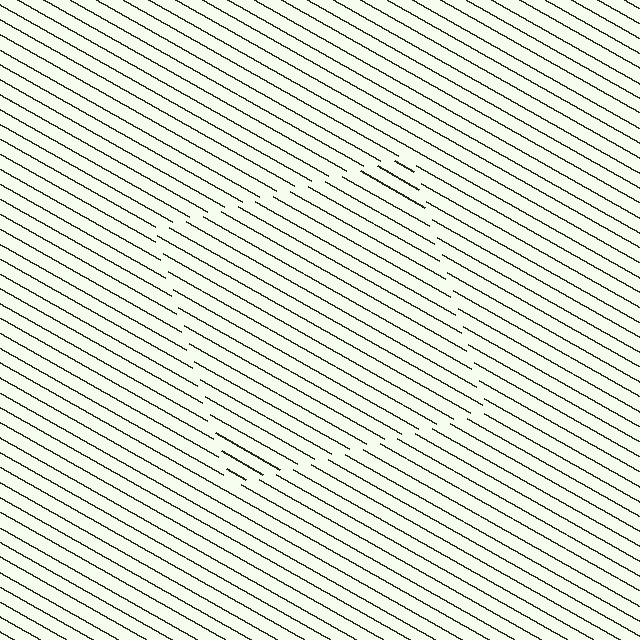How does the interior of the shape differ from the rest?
The interior of the shape contains the same grating, shifted by half a period — the contour is defined by the phase discontinuity where line-ends from the inner and outer gratings abut.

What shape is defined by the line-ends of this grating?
An illusory square. The interior of the shape contains the same grating, shifted by half a period — the contour is defined by the phase discontinuity where line-ends from the inner and outer gratings abut.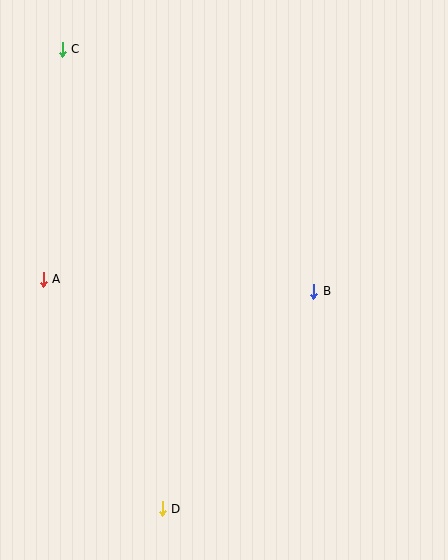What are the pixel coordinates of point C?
Point C is at (62, 49).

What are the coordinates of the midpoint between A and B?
The midpoint between A and B is at (178, 285).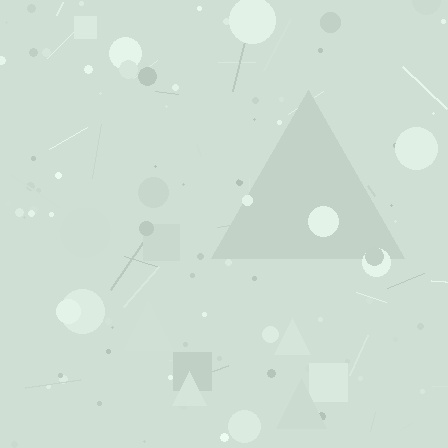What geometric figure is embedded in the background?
A triangle is embedded in the background.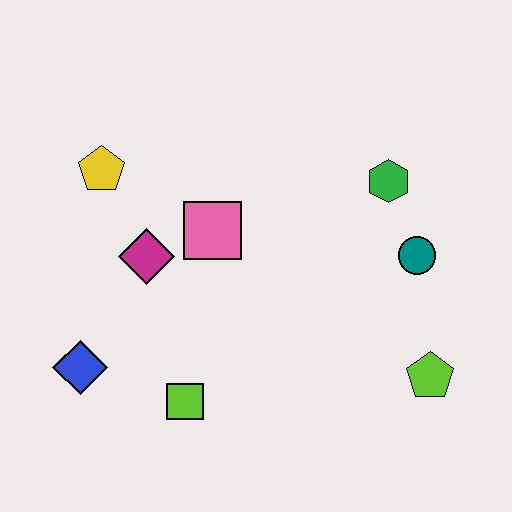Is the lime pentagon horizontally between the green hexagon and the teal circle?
No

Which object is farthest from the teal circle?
The blue diamond is farthest from the teal circle.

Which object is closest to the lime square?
The blue diamond is closest to the lime square.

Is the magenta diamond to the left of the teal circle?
Yes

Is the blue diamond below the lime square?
No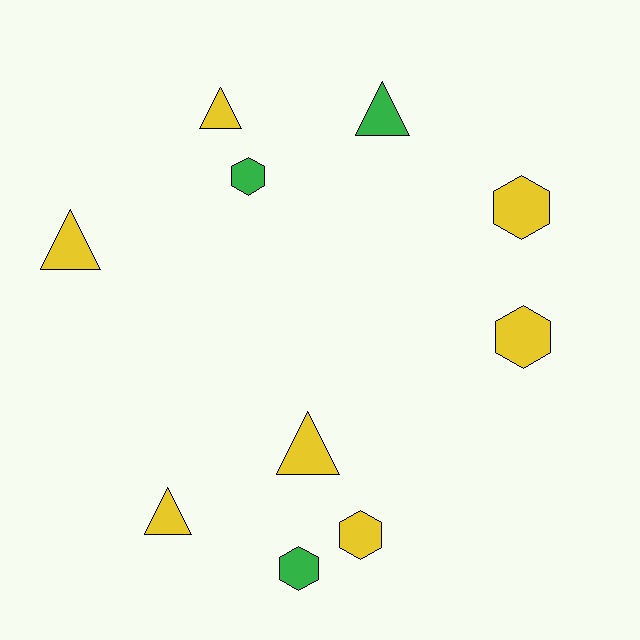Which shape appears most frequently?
Triangle, with 5 objects.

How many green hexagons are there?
There are 2 green hexagons.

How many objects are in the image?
There are 10 objects.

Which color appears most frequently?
Yellow, with 7 objects.